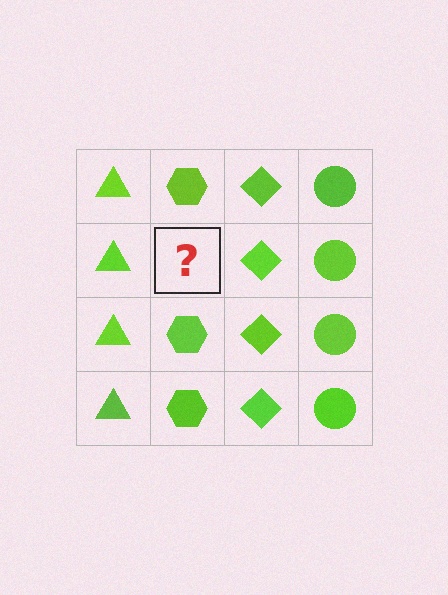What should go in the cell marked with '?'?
The missing cell should contain a lime hexagon.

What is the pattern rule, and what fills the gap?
The rule is that each column has a consistent shape. The gap should be filled with a lime hexagon.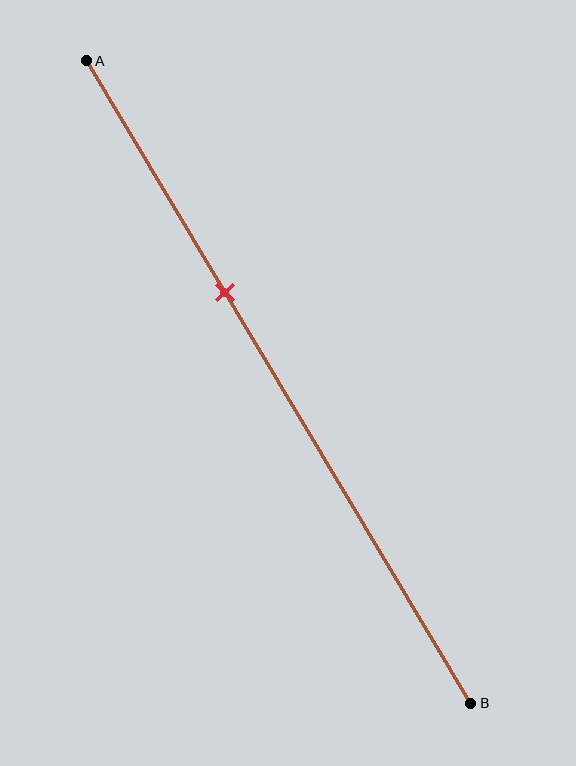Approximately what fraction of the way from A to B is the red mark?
The red mark is approximately 35% of the way from A to B.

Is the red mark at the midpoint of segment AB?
No, the mark is at about 35% from A, not at the 50% midpoint.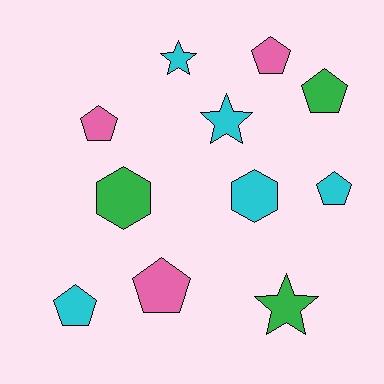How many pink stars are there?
There are no pink stars.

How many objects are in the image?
There are 11 objects.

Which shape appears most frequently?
Pentagon, with 6 objects.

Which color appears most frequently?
Cyan, with 5 objects.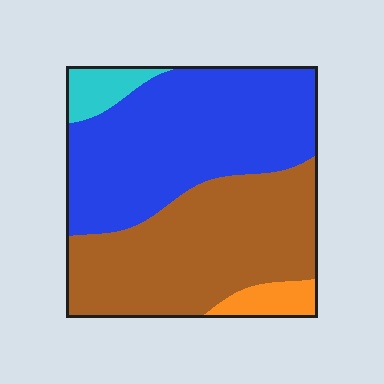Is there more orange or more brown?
Brown.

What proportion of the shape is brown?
Brown takes up about two fifths (2/5) of the shape.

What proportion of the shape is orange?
Orange covers roughly 5% of the shape.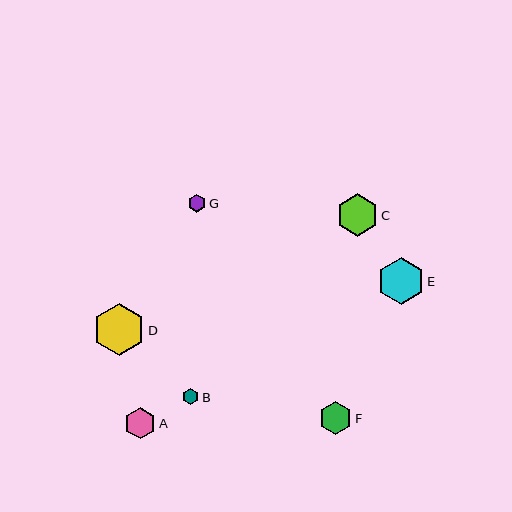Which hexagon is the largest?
Hexagon D is the largest with a size of approximately 52 pixels.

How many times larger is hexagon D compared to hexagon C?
Hexagon D is approximately 1.2 times the size of hexagon C.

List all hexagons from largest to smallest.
From largest to smallest: D, E, C, F, A, G, B.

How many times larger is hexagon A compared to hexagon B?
Hexagon A is approximately 1.9 times the size of hexagon B.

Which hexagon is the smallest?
Hexagon B is the smallest with a size of approximately 17 pixels.